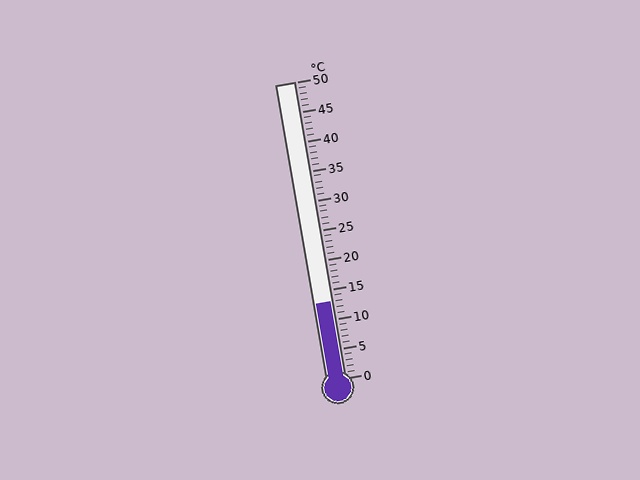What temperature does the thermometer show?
The thermometer shows approximately 13°C.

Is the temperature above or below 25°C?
The temperature is below 25°C.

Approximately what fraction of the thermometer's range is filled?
The thermometer is filled to approximately 25% of its range.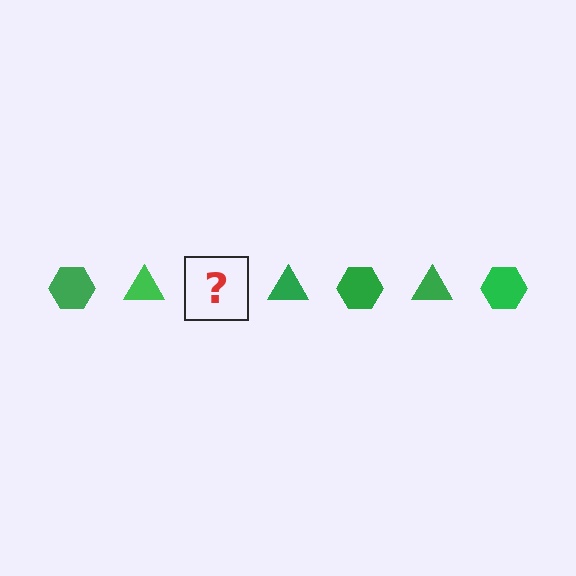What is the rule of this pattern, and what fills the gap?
The rule is that the pattern cycles through hexagon, triangle shapes in green. The gap should be filled with a green hexagon.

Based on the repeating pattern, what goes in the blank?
The blank should be a green hexagon.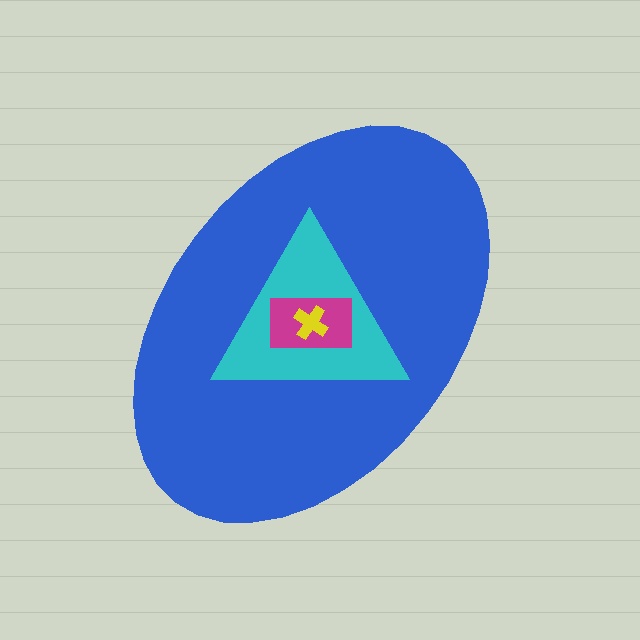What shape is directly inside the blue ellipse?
The cyan triangle.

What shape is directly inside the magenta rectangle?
The yellow cross.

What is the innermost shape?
The yellow cross.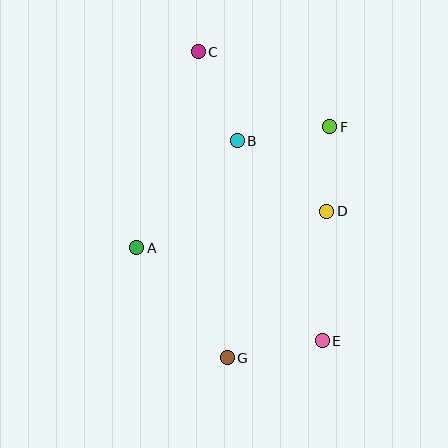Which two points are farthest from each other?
Points C and E are farthest from each other.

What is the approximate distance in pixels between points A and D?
The distance between A and D is approximately 193 pixels.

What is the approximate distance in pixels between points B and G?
The distance between B and G is approximately 217 pixels.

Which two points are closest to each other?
Points D and F are closest to each other.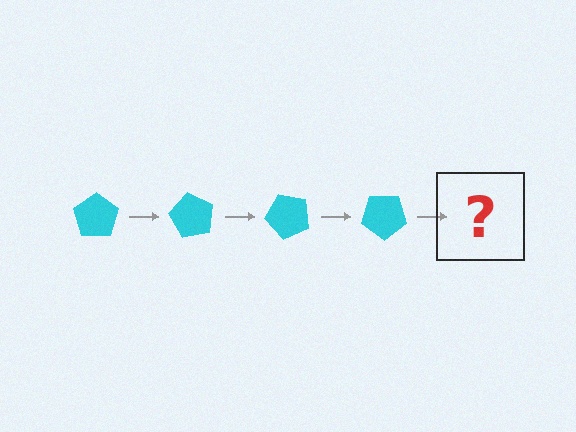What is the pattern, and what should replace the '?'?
The pattern is that the pentagon rotates 60 degrees each step. The '?' should be a cyan pentagon rotated 240 degrees.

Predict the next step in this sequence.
The next step is a cyan pentagon rotated 240 degrees.